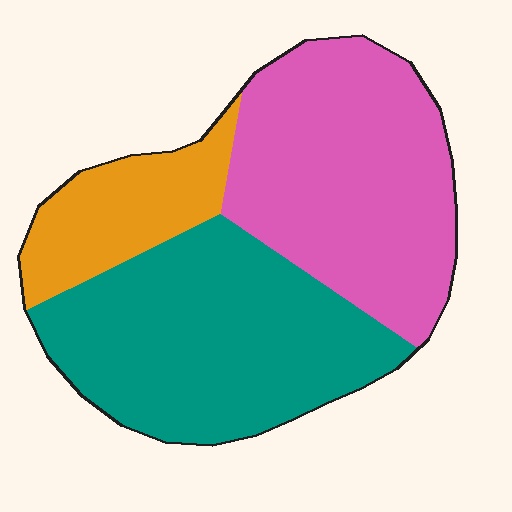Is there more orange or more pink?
Pink.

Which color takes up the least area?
Orange, at roughly 15%.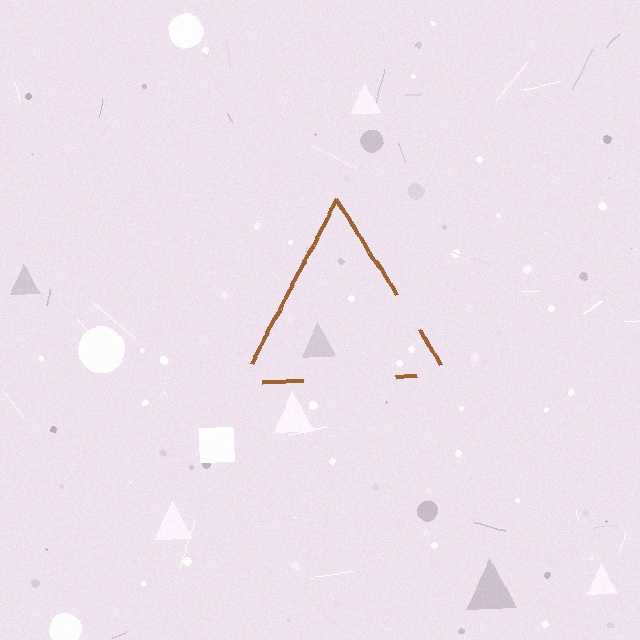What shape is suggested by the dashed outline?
The dashed outline suggests a triangle.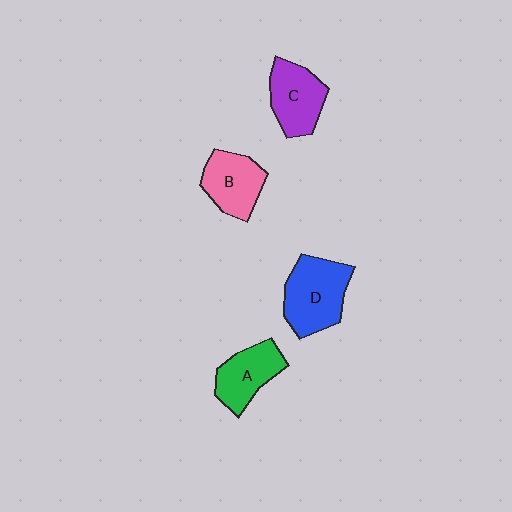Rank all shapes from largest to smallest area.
From largest to smallest: D (blue), C (purple), B (pink), A (green).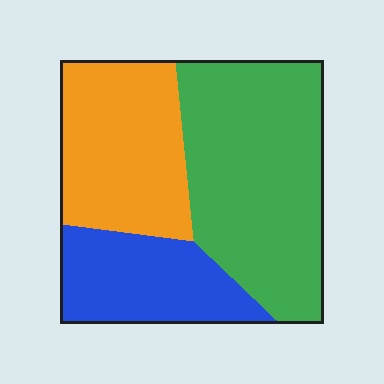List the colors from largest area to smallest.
From largest to smallest: green, orange, blue.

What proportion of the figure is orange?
Orange takes up about one third (1/3) of the figure.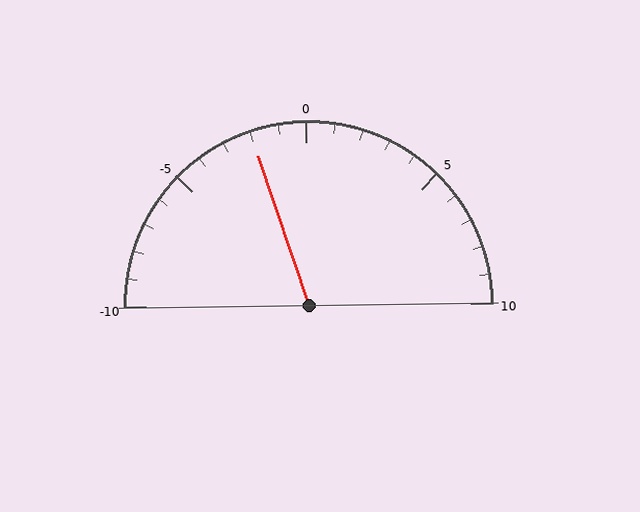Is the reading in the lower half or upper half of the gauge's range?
The reading is in the lower half of the range (-10 to 10).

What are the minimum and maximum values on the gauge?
The gauge ranges from -10 to 10.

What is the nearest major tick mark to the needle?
The nearest major tick mark is 0.